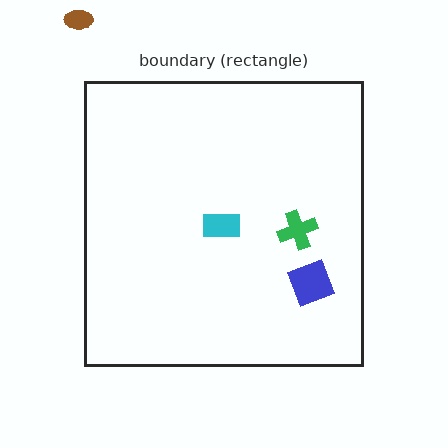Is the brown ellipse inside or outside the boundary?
Outside.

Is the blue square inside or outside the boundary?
Inside.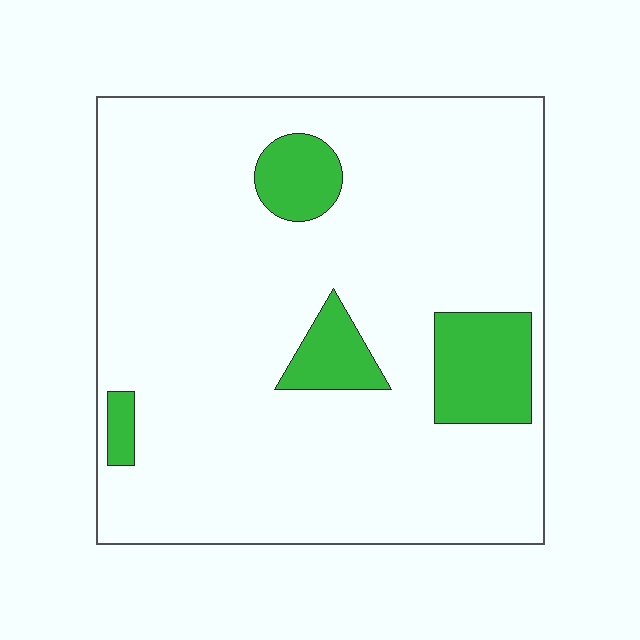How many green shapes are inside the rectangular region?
4.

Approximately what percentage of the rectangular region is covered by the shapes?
Approximately 15%.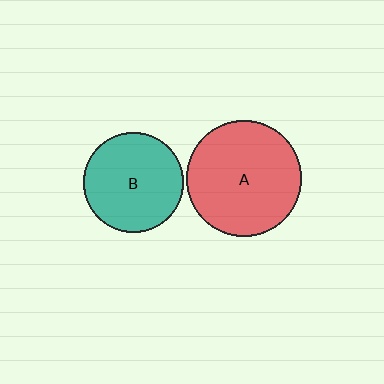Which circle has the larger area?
Circle A (red).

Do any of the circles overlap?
No, none of the circles overlap.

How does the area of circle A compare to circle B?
Approximately 1.3 times.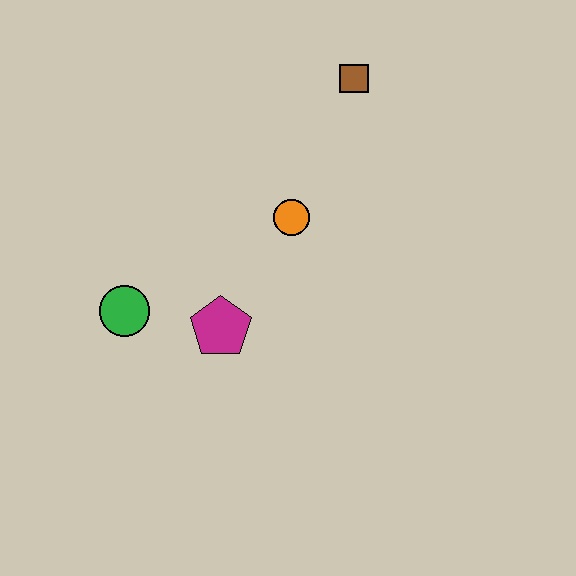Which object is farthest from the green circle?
The brown square is farthest from the green circle.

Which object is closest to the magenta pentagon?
The green circle is closest to the magenta pentagon.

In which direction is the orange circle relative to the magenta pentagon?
The orange circle is above the magenta pentagon.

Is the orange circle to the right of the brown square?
No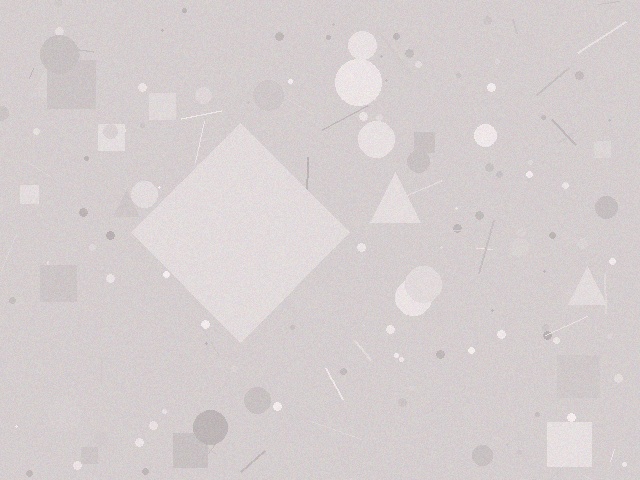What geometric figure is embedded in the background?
A diamond is embedded in the background.